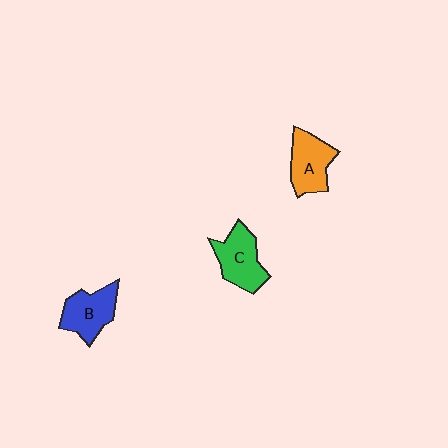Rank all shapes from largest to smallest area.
From largest to smallest: C (green), A (orange), B (blue).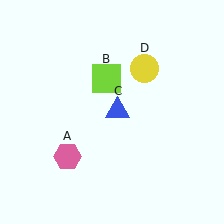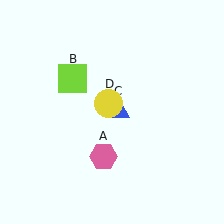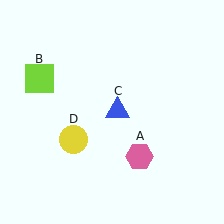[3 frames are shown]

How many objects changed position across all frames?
3 objects changed position: pink hexagon (object A), lime square (object B), yellow circle (object D).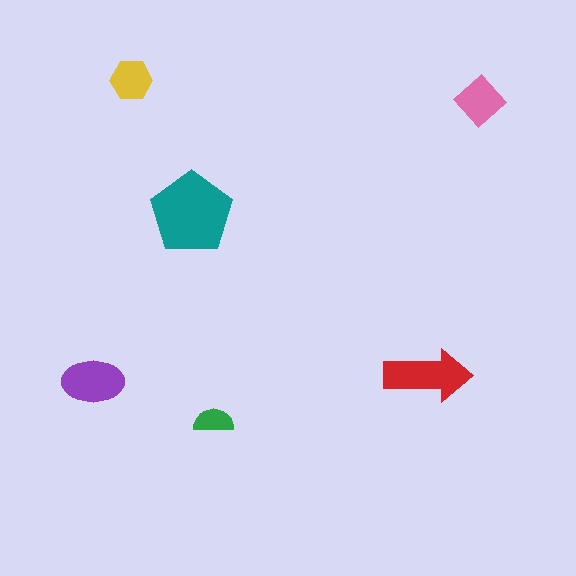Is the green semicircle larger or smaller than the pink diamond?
Smaller.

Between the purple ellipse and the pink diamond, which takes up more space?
The purple ellipse.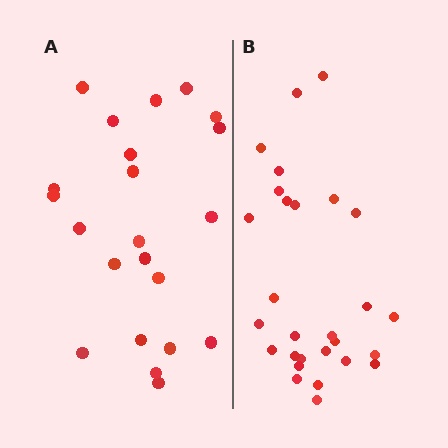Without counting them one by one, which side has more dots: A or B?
Region B (the right region) has more dots.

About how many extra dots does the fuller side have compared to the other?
Region B has about 6 more dots than region A.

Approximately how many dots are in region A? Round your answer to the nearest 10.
About 20 dots. (The exact count is 22, which rounds to 20.)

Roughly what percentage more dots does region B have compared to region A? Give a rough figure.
About 25% more.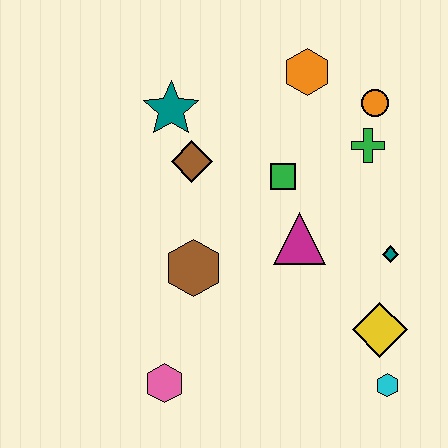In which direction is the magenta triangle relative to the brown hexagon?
The magenta triangle is to the right of the brown hexagon.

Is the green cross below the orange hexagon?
Yes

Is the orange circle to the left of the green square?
No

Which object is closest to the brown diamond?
The teal star is closest to the brown diamond.